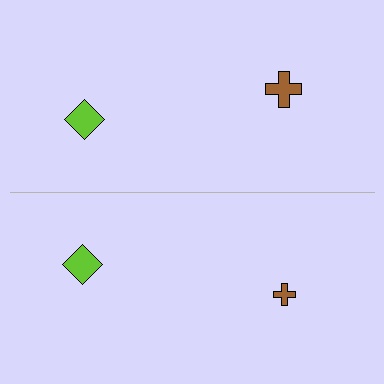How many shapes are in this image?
There are 4 shapes in this image.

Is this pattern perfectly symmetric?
No, the pattern is not perfectly symmetric. The brown cross on the bottom side has a different size than its mirror counterpart.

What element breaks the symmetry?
The brown cross on the bottom side has a different size than its mirror counterpart.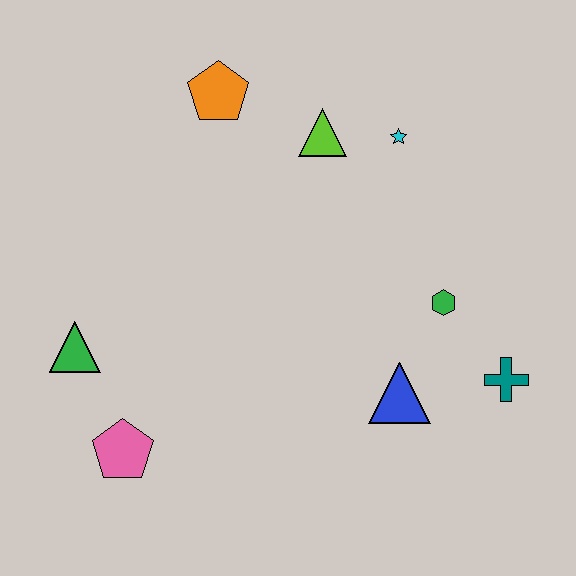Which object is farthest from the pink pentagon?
The cyan star is farthest from the pink pentagon.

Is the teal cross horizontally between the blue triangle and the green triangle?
No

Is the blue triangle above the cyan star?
No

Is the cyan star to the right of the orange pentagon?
Yes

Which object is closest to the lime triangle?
The cyan star is closest to the lime triangle.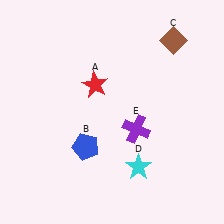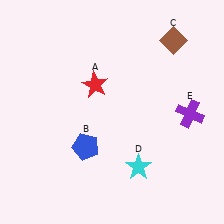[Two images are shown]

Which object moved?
The purple cross (E) moved right.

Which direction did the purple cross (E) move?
The purple cross (E) moved right.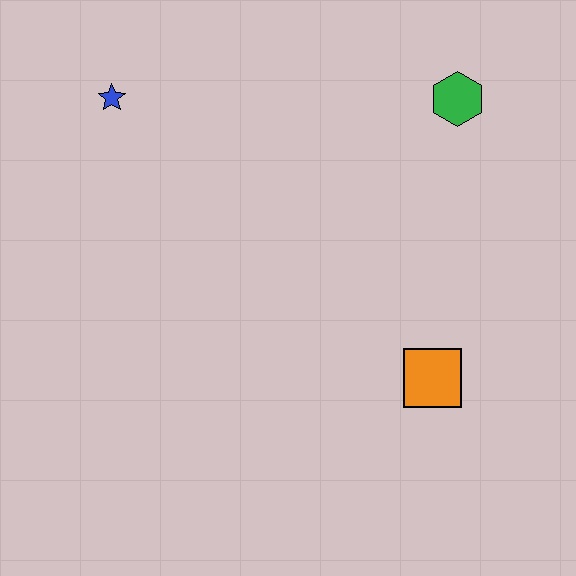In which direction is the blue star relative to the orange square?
The blue star is to the left of the orange square.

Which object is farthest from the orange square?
The blue star is farthest from the orange square.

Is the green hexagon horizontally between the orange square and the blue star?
No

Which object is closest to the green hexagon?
The orange square is closest to the green hexagon.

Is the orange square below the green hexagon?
Yes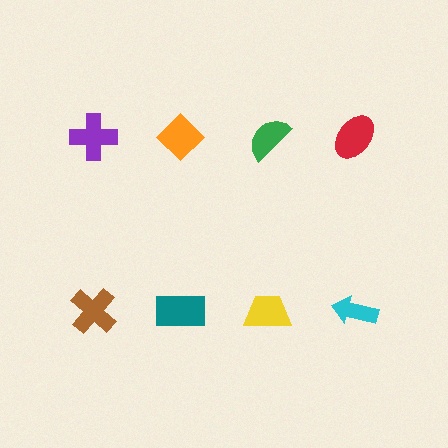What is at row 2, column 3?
A yellow trapezoid.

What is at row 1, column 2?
An orange diamond.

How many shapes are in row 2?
4 shapes.